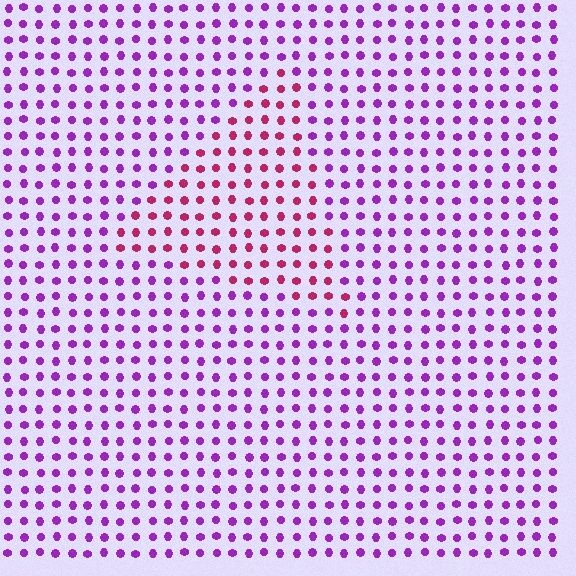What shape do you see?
I see a triangle.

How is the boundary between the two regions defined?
The boundary is defined purely by a slight shift in hue (about 47 degrees). Spacing, size, and orientation are identical on both sides.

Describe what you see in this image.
The image is filled with small purple elements in a uniform arrangement. A triangle-shaped region is visible where the elements are tinted to a slightly different hue, forming a subtle color boundary.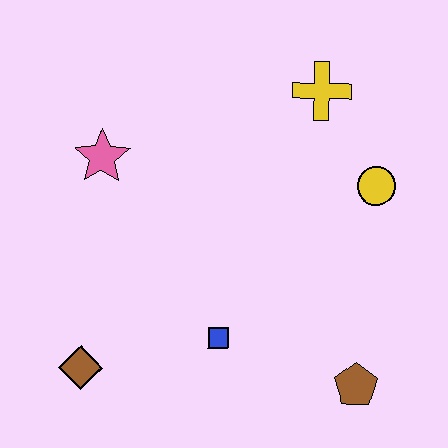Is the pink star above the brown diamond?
Yes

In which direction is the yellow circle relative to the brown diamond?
The yellow circle is to the right of the brown diamond.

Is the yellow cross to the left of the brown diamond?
No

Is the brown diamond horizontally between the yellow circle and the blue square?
No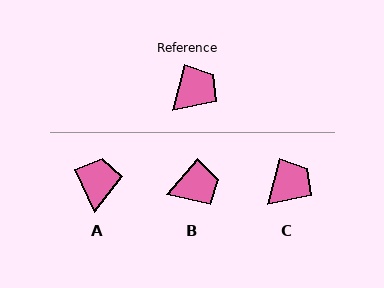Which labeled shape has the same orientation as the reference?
C.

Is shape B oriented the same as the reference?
No, it is off by about 26 degrees.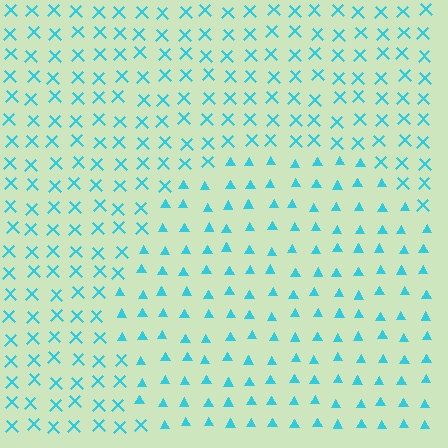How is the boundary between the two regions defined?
The boundary is defined by a change in element shape: triangles inside vs. X marks outside. All elements share the same color and spacing.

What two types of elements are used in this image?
The image uses triangles inside the circle region and X marks outside it.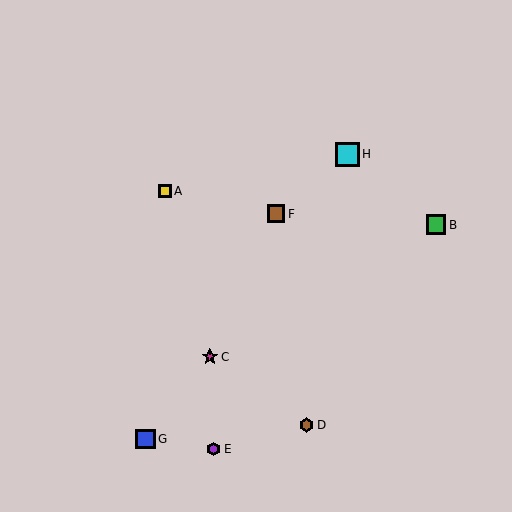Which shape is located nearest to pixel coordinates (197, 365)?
The magenta star (labeled C) at (210, 357) is nearest to that location.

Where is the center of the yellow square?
The center of the yellow square is at (165, 191).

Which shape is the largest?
The cyan square (labeled H) is the largest.